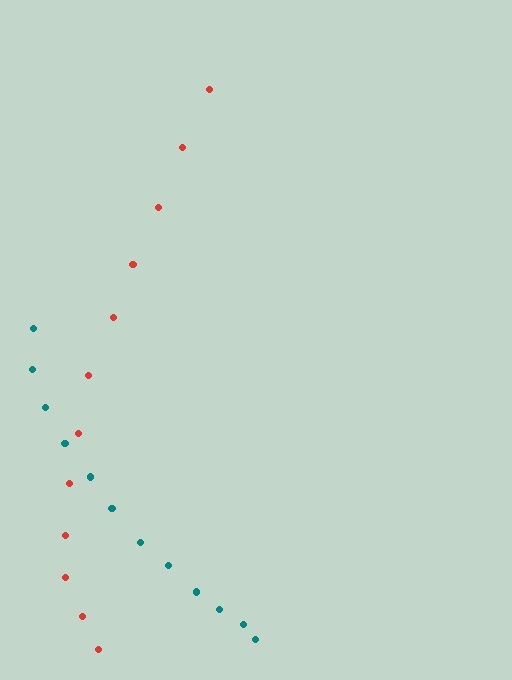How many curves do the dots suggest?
There are 2 distinct paths.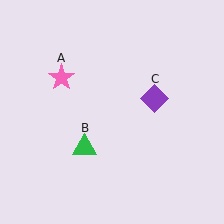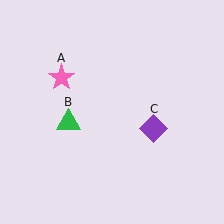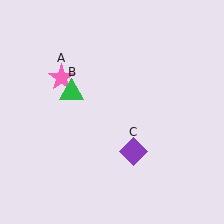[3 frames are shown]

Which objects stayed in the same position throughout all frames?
Pink star (object A) remained stationary.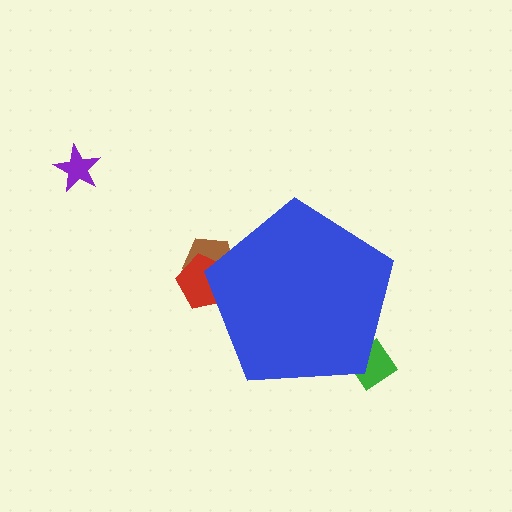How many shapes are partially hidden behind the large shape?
3 shapes are partially hidden.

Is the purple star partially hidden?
No, the purple star is fully visible.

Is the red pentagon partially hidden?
Yes, the red pentagon is partially hidden behind the blue pentagon.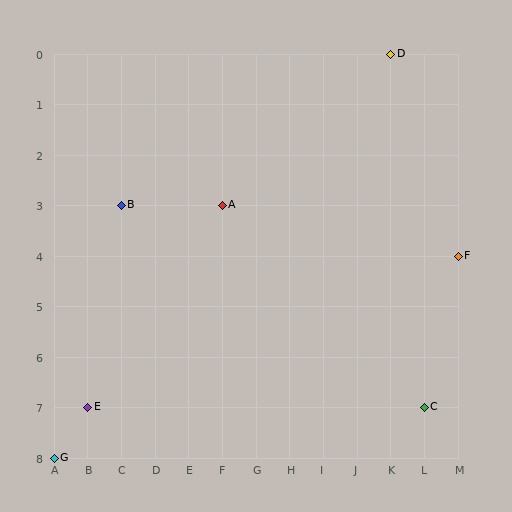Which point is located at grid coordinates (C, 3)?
Point B is at (C, 3).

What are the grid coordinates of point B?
Point B is at grid coordinates (C, 3).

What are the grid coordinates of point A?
Point A is at grid coordinates (F, 3).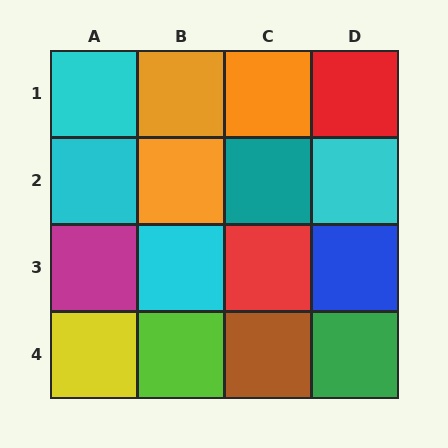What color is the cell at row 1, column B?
Orange.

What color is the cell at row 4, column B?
Lime.